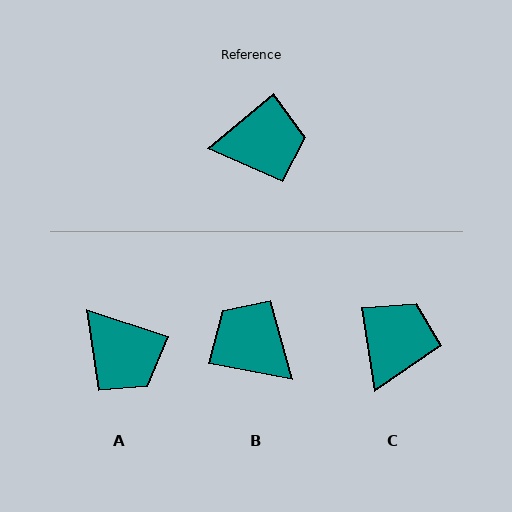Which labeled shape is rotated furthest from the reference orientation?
B, about 129 degrees away.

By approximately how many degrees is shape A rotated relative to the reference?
Approximately 58 degrees clockwise.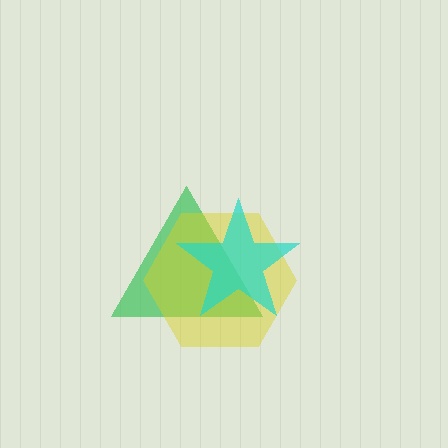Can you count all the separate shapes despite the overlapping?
Yes, there are 3 separate shapes.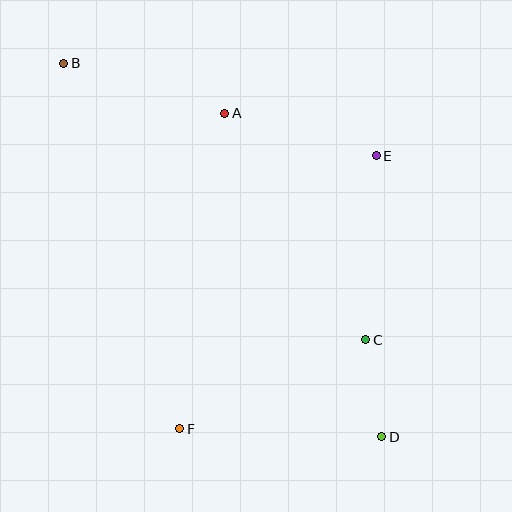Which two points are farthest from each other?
Points B and D are farthest from each other.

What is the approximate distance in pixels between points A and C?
The distance between A and C is approximately 267 pixels.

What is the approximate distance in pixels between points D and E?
The distance between D and E is approximately 281 pixels.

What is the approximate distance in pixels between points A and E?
The distance between A and E is approximately 157 pixels.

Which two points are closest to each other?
Points C and D are closest to each other.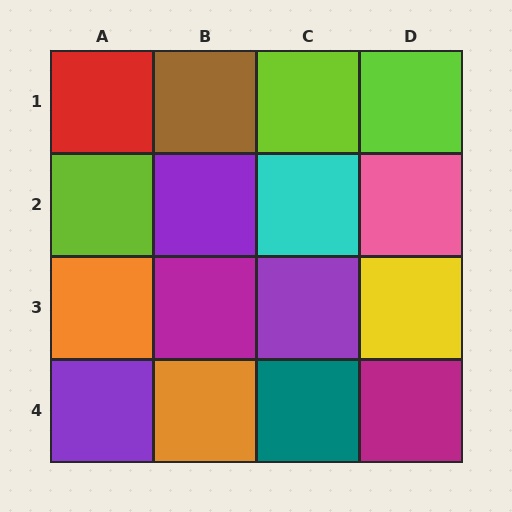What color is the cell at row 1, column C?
Lime.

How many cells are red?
1 cell is red.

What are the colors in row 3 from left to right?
Orange, magenta, purple, yellow.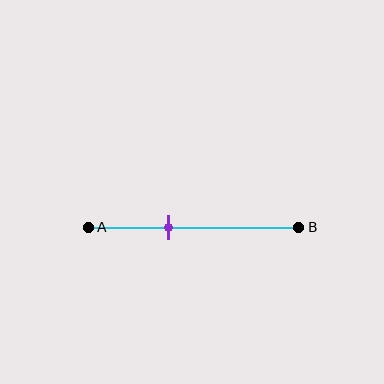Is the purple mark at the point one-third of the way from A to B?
No, the mark is at about 40% from A, not at the 33% one-third point.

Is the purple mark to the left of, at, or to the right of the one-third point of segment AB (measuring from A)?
The purple mark is to the right of the one-third point of segment AB.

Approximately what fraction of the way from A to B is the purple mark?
The purple mark is approximately 40% of the way from A to B.